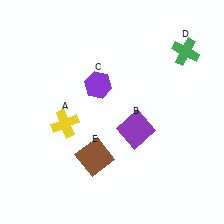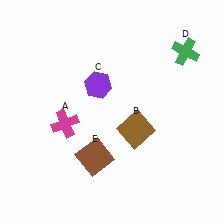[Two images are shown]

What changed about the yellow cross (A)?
In Image 1, A is yellow. In Image 2, it changed to magenta.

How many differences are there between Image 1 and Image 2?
There are 2 differences between the two images.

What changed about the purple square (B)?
In Image 1, B is purple. In Image 2, it changed to brown.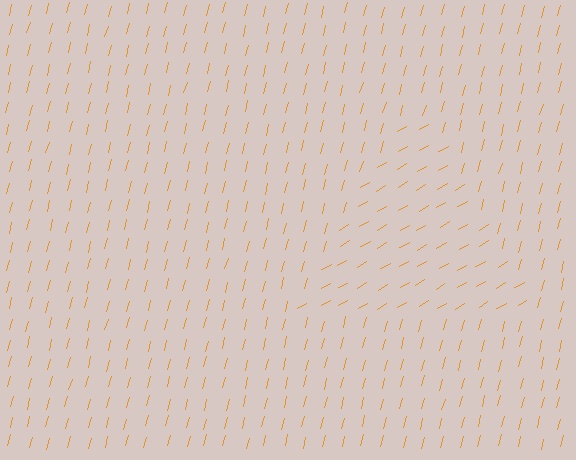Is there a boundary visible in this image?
Yes, there is a texture boundary formed by a change in line orientation.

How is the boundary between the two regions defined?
The boundary is defined purely by a change in line orientation (approximately 45 degrees difference). All lines are the same color and thickness.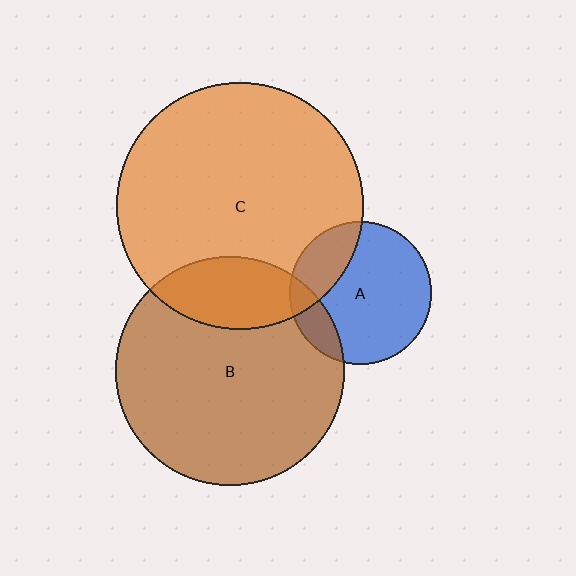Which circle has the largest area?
Circle C (orange).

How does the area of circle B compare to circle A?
Approximately 2.6 times.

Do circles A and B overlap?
Yes.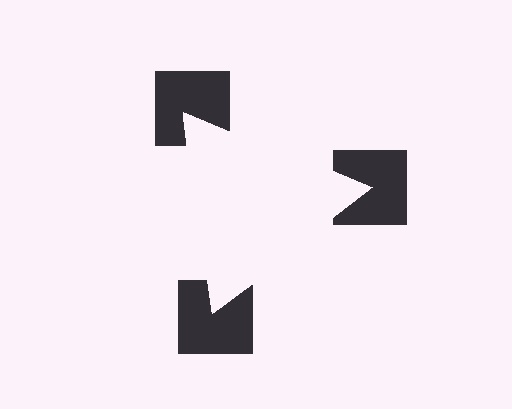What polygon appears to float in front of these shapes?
An illusory triangle — its edges are inferred from the aligned wedge cuts in the notched squares, not physically drawn.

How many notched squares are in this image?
There are 3 — one at each vertex of the illusory triangle.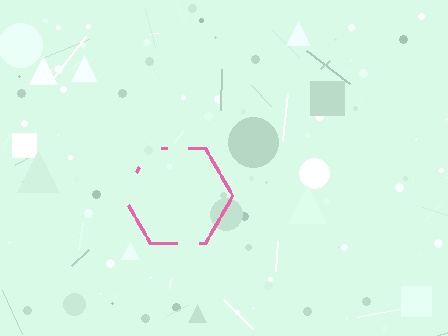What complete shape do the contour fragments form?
The contour fragments form a hexagon.